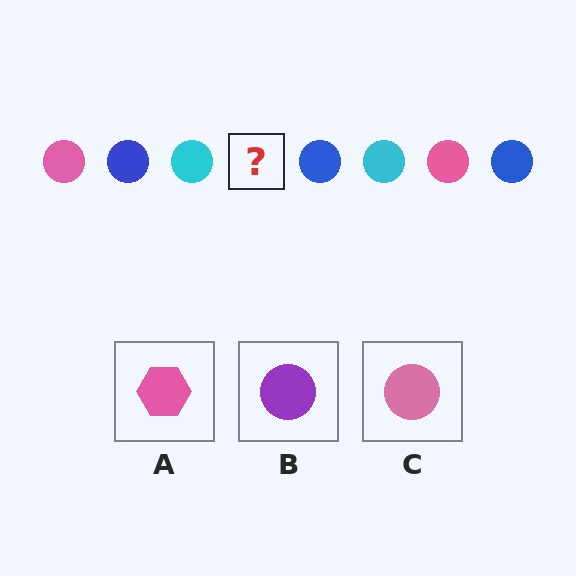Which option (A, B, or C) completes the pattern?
C.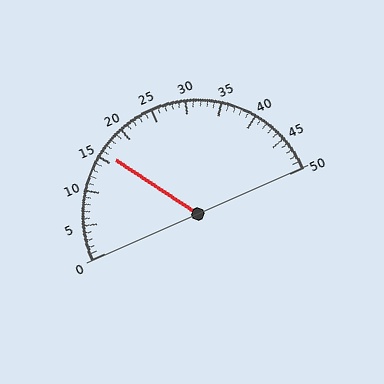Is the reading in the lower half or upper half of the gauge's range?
The reading is in the lower half of the range (0 to 50).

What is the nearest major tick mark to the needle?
The nearest major tick mark is 15.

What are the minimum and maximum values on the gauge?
The gauge ranges from 0 to 50.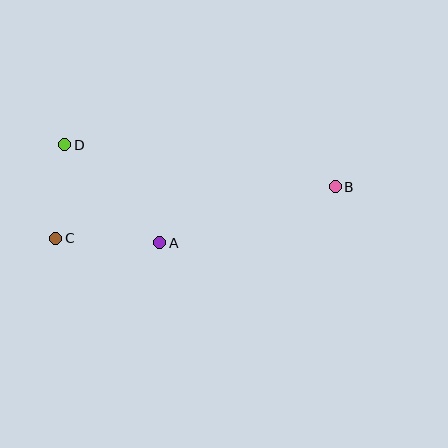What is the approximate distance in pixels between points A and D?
The distance between A and D is approximately 137 pixels.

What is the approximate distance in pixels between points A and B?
The distance between A and B is approximately 184 pixels.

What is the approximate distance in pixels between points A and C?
The distance between A and C is approximately 104 pixels.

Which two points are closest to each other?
Points C and D are closest to each other.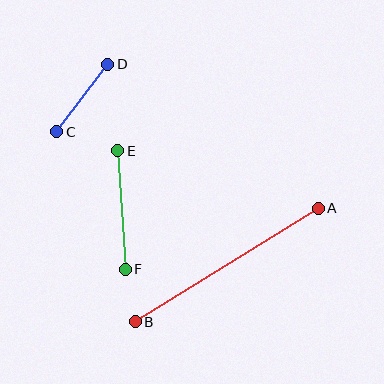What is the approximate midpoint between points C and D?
The midpoint is at approximately (82, 98) pixels.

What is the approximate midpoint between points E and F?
The midpoint is at approximately (121, 210) pixels.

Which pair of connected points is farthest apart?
Points A and B are farthest apart.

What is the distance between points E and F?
The distance is approximately 119 pixels.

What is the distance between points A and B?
The distance is approximately 215 pixels.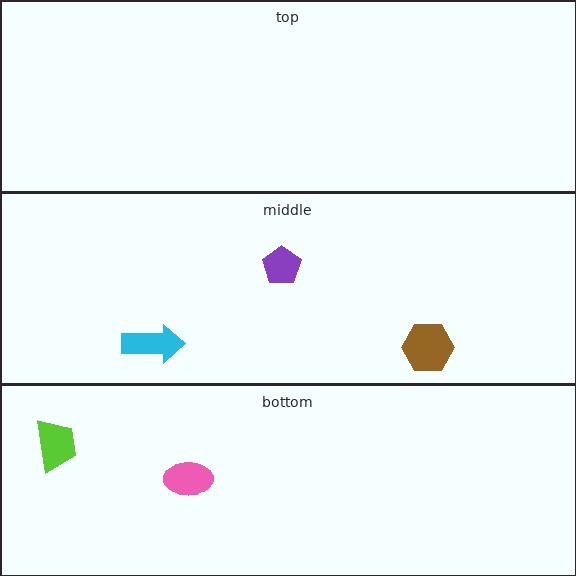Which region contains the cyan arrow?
The middle region.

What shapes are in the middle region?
The purple pentagon, the brown hexagon, the cyan arrow.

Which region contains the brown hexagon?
The middle region.